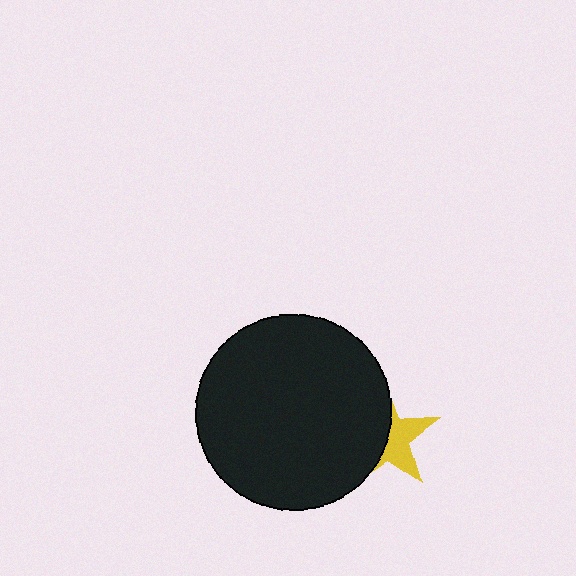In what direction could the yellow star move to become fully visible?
The yellow star could move right. That would shift it out from behind the black circle entirely.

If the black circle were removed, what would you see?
You would see the complete yellow star.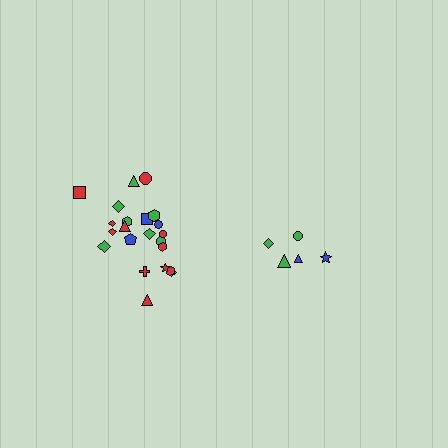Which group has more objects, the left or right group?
The left group.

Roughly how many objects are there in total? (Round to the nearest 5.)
Roughly 25 objects in total.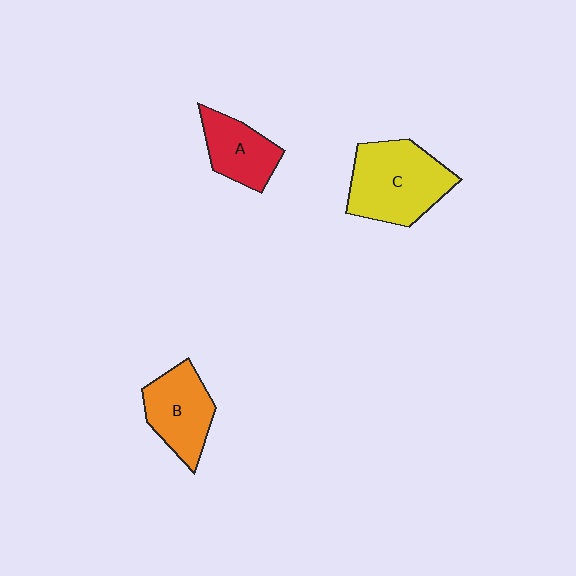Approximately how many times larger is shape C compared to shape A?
Approximately 1.7 times.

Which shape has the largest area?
Shape C (yellow).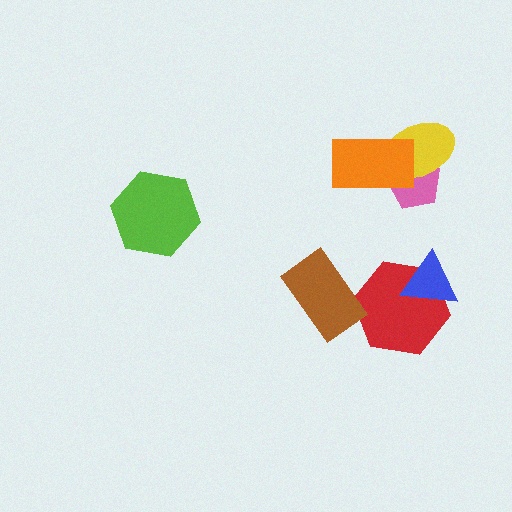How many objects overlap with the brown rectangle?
1 object overlaps with the brown rectangle.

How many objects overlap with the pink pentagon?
2 objects overlap with the pink pentagon.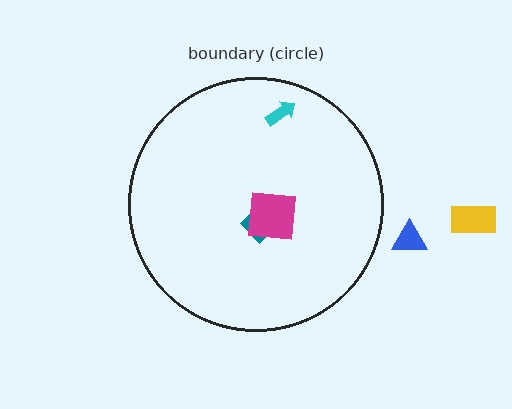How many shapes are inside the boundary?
3 inside, 2 outside.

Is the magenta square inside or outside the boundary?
Inside.